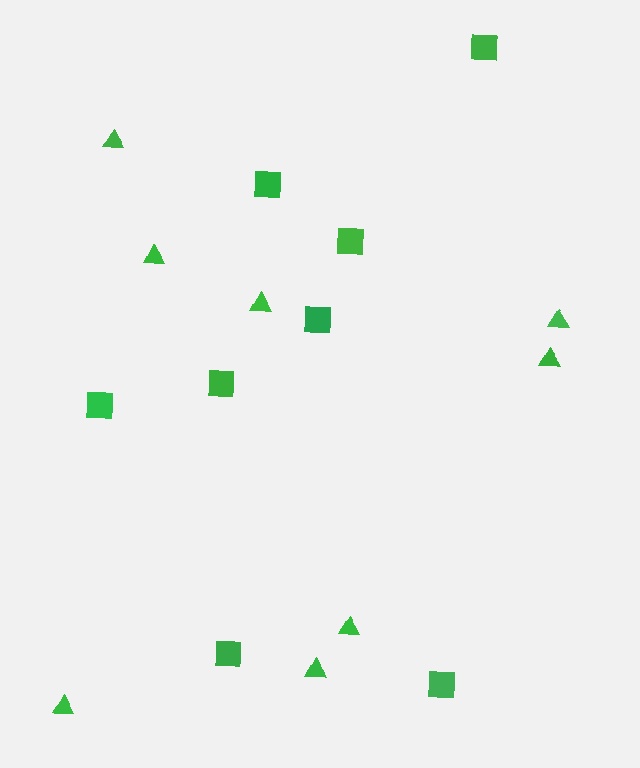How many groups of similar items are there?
There are 2 groups: one group of triangles (8) and one group of squares (8).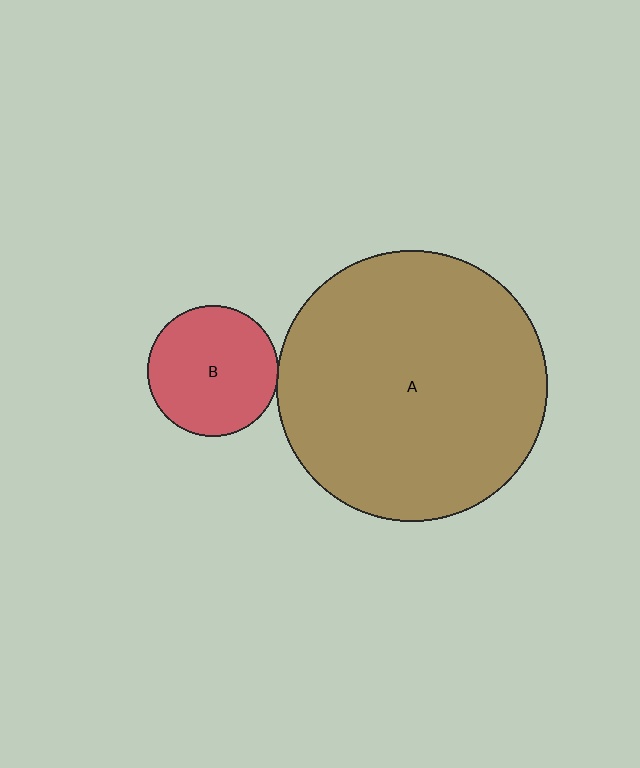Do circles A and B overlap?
Yes.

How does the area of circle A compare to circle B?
Approximately 4.3 times.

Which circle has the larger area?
Circle A (brown).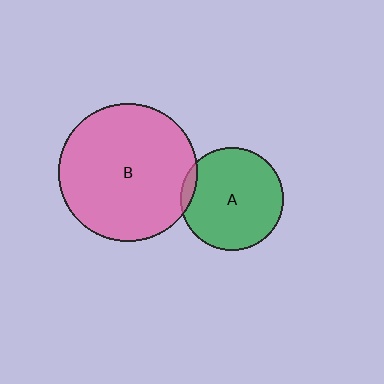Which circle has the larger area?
Circle B (pink).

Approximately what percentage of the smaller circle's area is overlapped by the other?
Approximately 5%.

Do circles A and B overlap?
Yes.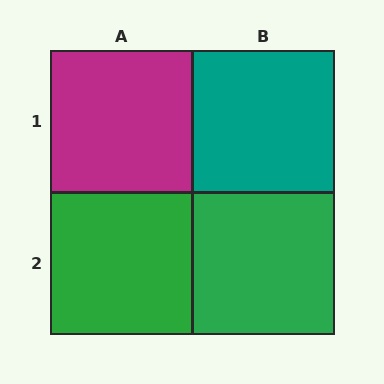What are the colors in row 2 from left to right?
Green, green.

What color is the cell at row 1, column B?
Teal.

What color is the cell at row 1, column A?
Magenta.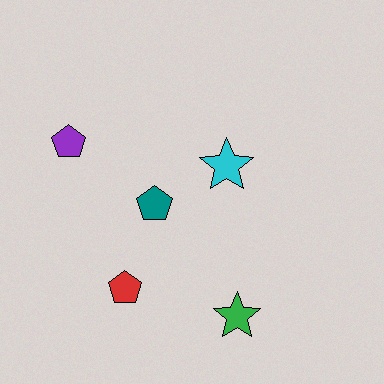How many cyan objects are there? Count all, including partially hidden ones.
There is 1 cyan object.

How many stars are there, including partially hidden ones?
There are 2 stars.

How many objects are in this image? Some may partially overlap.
There are 5 objects.